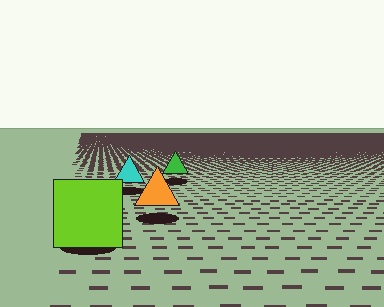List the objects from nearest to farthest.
From nearest to farthest: the lime square, the orange triangle, the cyan triangle, the green triangle.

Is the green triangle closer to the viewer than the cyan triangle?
No. The cyan triangle is closer — you can tell from the texture gradient: the ground texture is coarser near it.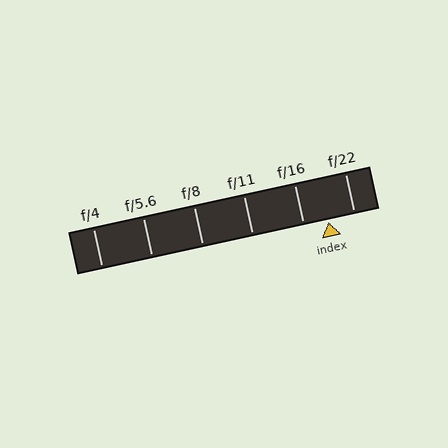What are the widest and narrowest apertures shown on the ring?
The widest aperture shown is f/4 and the narrowest is f/22.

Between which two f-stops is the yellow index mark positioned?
The index mark is between f/16 and f/22.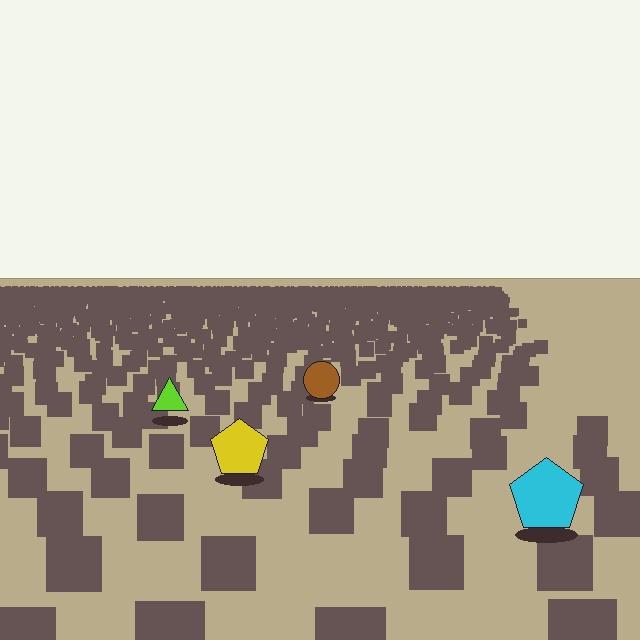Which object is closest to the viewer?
The cyan pentagon is closest. The texture marks near it are larger and more spread out.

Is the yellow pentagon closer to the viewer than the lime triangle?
Yes. The yellow pentagon is closer — you can tell from the texture gradient: the ground texture is coarser near it.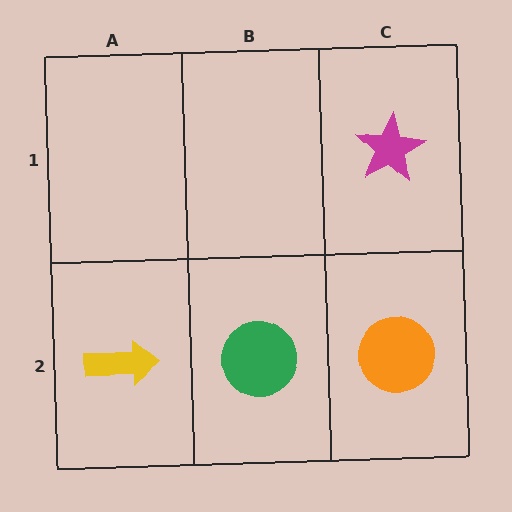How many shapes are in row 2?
3 shapes.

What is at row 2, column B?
A green circle.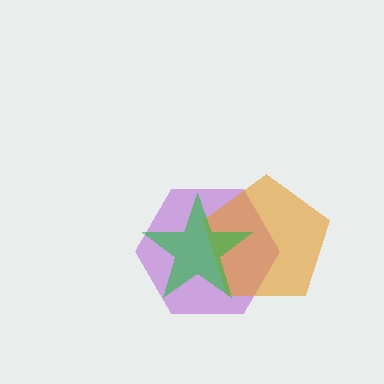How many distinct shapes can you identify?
There are 3 distinct shapes: a purple hexagon, an orange pentagon, a green star.